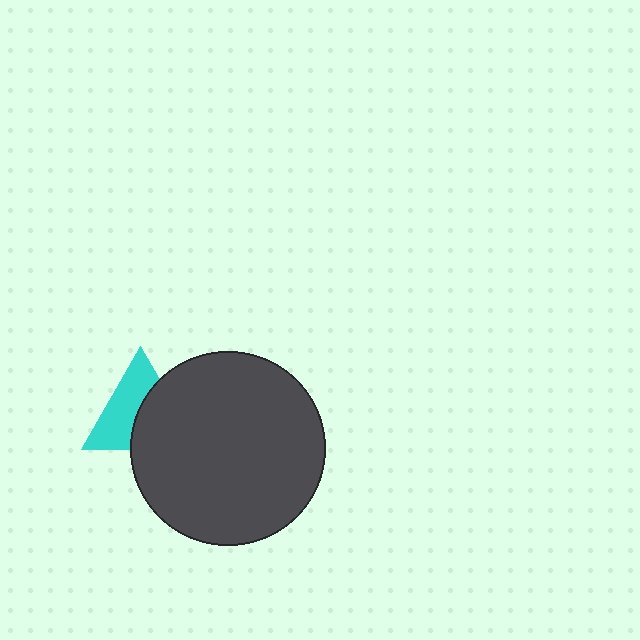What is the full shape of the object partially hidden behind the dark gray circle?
The partially hidden object is a cyan triangle.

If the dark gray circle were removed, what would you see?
You would see the complete cyan triangle.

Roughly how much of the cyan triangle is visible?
About half of it is visible (roughly 53%).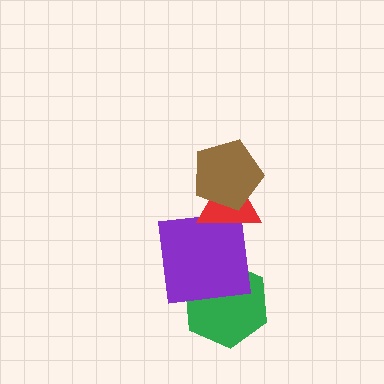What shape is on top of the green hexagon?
The purple square is on top of the green hexagon.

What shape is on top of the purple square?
The red triangle is on top of the purple square.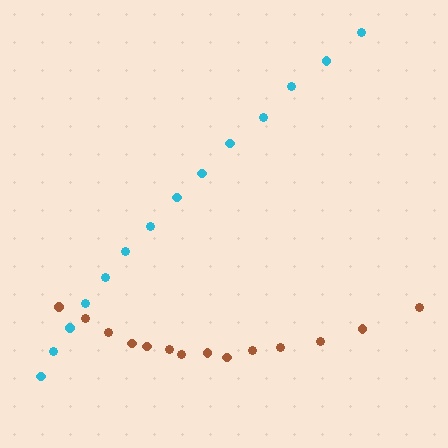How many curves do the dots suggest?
There are 2 distinct paths.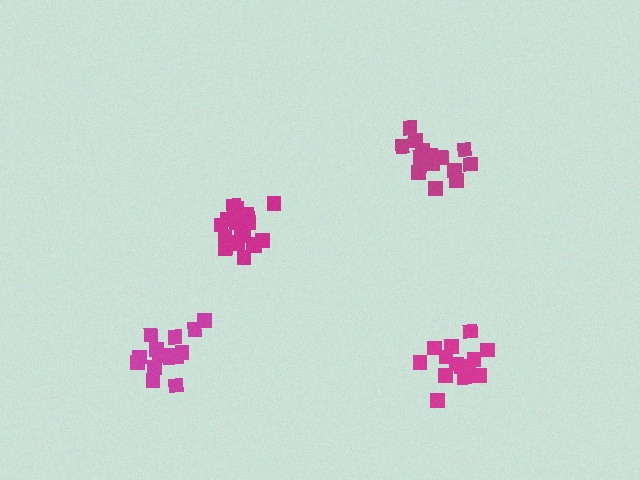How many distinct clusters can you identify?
There are 4 distinct clusters.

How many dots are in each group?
Group 1: 15 dots, Group 2: 20 dots, Group 3: 16 dots, Group 4: 15 dots (66 total).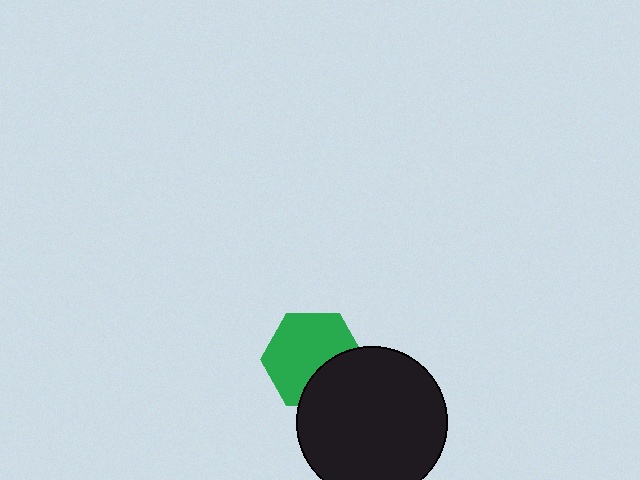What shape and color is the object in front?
The object in front is a black circle.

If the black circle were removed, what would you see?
You would see the complete green hexagon.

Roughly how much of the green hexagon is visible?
Most of it is visible (roughly 69%).